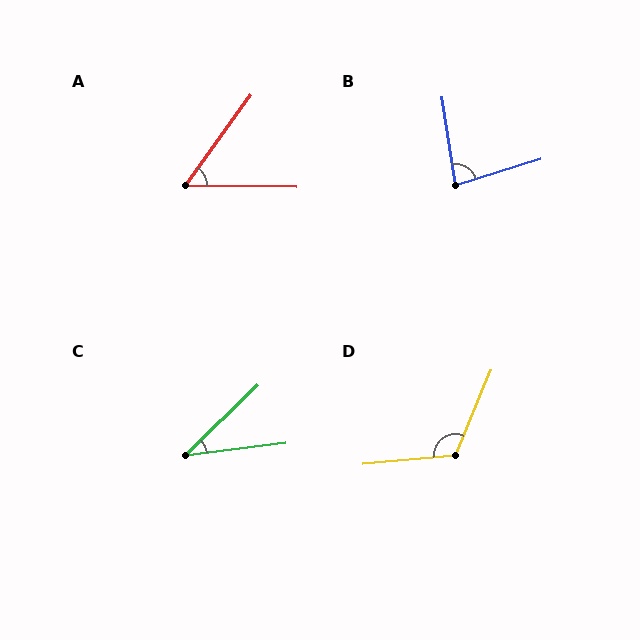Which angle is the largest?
D, at approximately 118 degrees.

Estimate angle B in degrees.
Approximately 81 degrees.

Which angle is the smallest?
C, at approximately 37 degrees.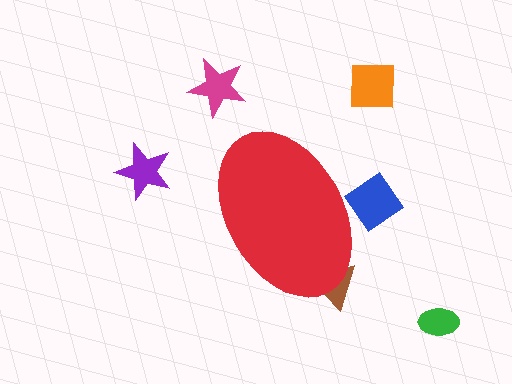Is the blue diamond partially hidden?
Yes, the blue diamond is partially hidden behind the red ellipse.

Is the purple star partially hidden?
No, the purple star is fully visible.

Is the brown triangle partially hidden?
Yes, the brown triangle is partially hidden behind the red ellipse.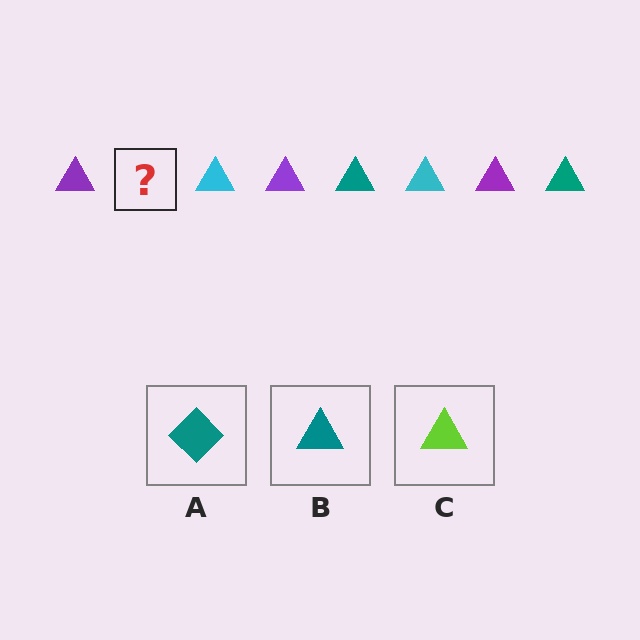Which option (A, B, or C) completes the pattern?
B.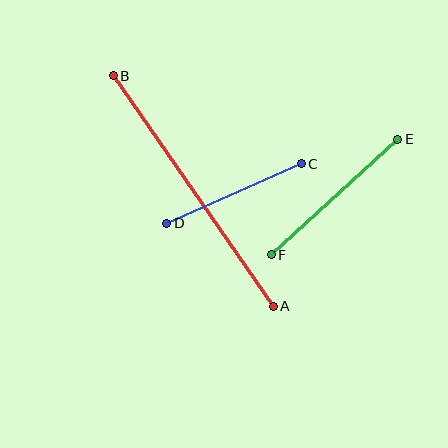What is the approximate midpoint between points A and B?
The midpoint is at approximately (193, 191) pixels.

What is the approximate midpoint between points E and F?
The midpoint is at approximately (334, 197) pixels.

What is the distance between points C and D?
The distance is approximately 147 pixels.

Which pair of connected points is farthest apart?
Points A and B are farthest apart.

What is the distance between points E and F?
The distance is approximately 171 pixels.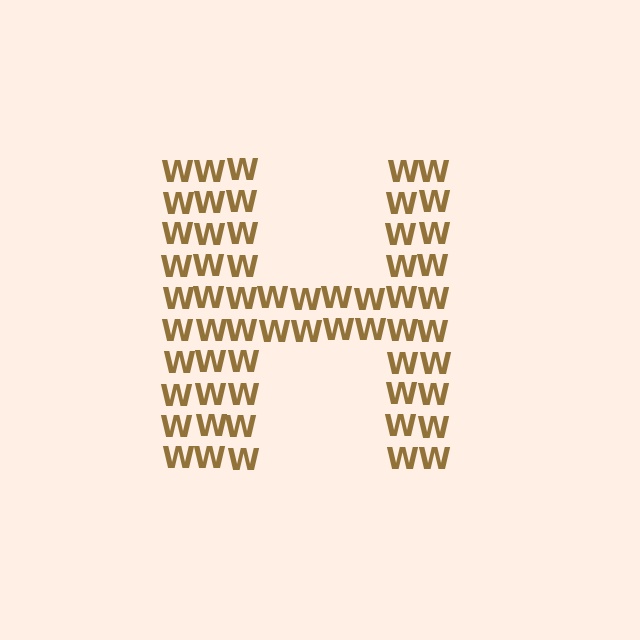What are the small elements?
The small elements are letter W's.